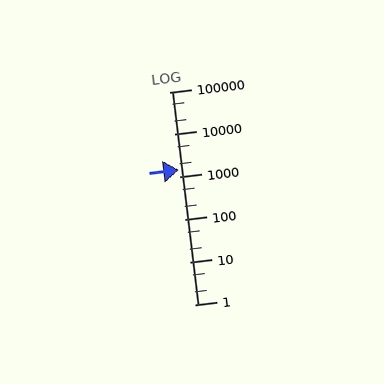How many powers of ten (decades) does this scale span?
The scale spans 5 decades, from 1 to 100000.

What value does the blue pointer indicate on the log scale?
The pointer indicates approximately 1500.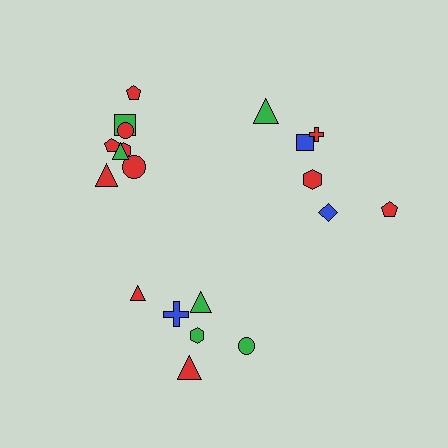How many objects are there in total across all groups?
There are 20 objects.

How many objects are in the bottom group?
There are 6 objects.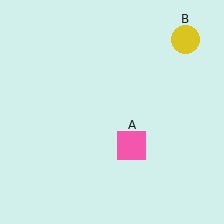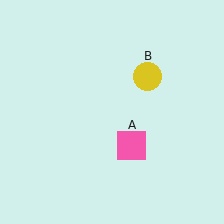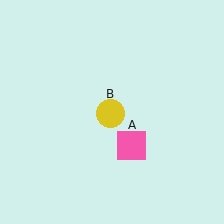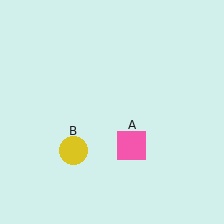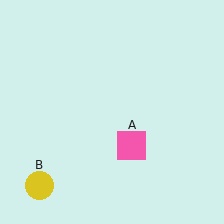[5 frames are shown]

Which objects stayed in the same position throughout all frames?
Pink square (object A) remained stationary.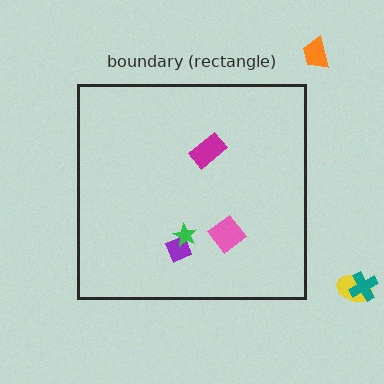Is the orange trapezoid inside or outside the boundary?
Outside.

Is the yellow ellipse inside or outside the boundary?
Outside.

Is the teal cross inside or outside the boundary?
Outside.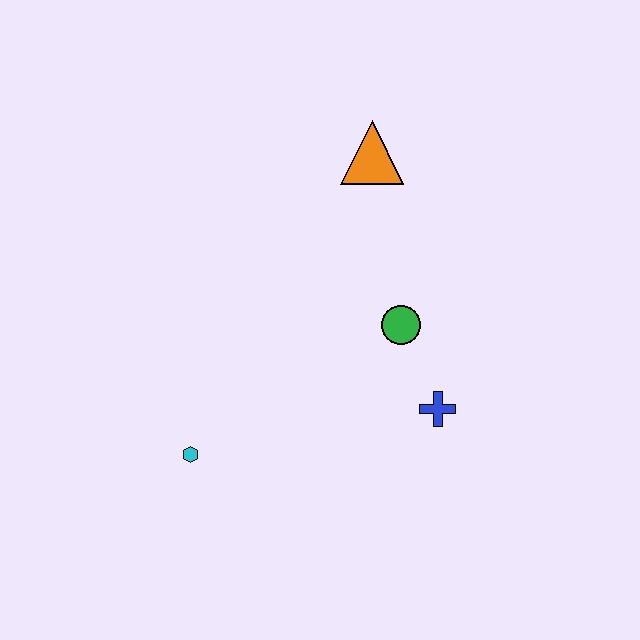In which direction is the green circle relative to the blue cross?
The green circle is above the blue cross.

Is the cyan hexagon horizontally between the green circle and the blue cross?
No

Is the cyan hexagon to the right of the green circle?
No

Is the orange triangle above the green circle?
Yes